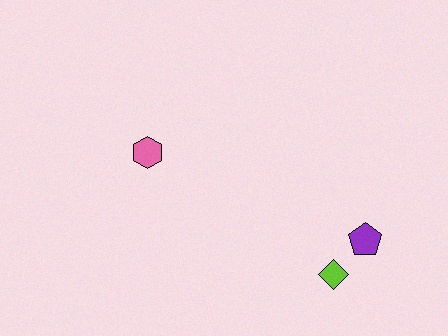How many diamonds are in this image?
There is 1 diamond.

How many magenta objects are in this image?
There are no magenta objects.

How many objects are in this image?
There are 3 objects.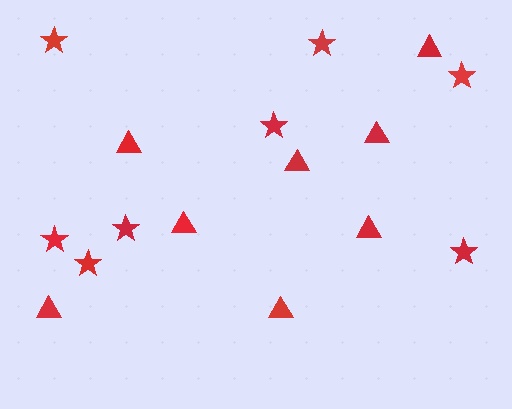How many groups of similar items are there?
There are 2 groups: one group of triangles (8) and one group of stars (8).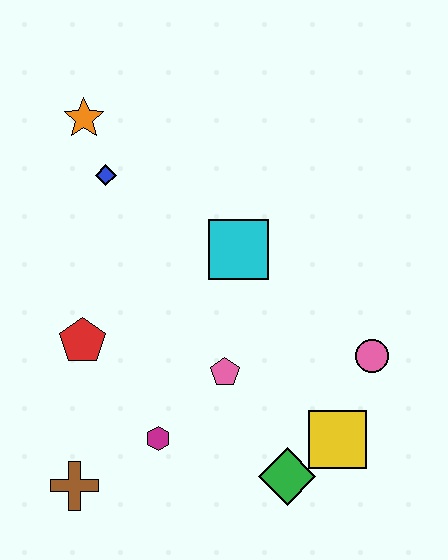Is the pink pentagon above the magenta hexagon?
Yes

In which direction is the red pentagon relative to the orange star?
The red pentagon is below the orange star.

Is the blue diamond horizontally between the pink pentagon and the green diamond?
No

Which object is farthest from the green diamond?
The orange star is farthest from the green diamond.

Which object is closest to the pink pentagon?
The magenta hexagon is closest to the pink pentagon.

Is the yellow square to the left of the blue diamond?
No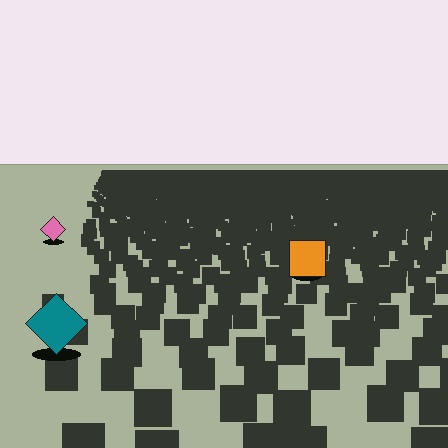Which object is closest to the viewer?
The teal diamond is closest. The texture marks near it are larger and more spread out.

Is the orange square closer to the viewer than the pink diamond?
Yes. The orange square is closer — you can tell from the texture gradient: the ground texture is coarser near it.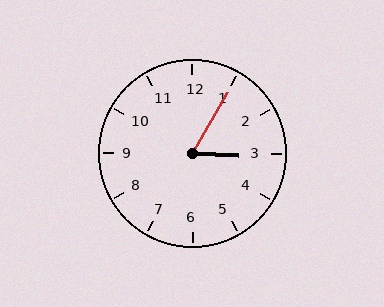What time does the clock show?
3:05.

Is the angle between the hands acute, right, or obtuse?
It is acute.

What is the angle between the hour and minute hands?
Approximately 62 degrees.